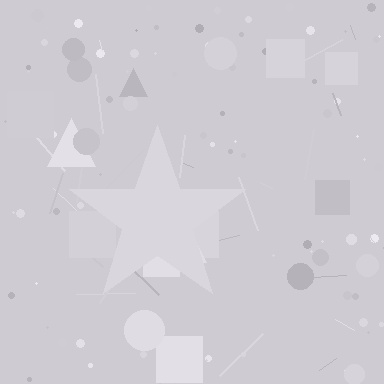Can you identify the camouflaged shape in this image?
The camouflaged shape is a star.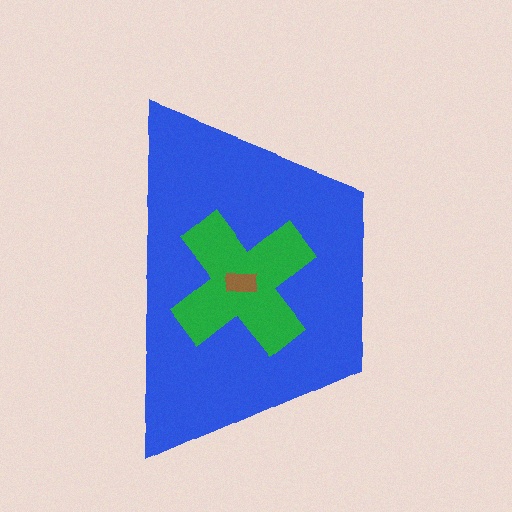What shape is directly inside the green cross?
The brown rectangle.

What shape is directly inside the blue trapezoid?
The green cross.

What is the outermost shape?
The blue trapezoid.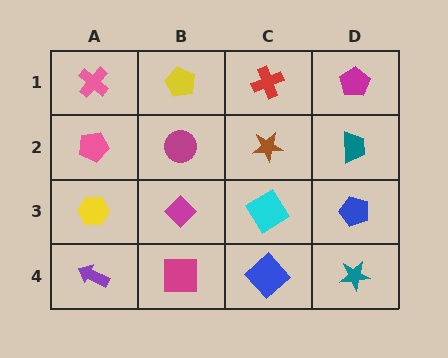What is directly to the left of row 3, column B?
A yellow hexagon.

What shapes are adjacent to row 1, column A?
A pink pentagon (row 2, column A), a yellow pentagon (row 1, column B).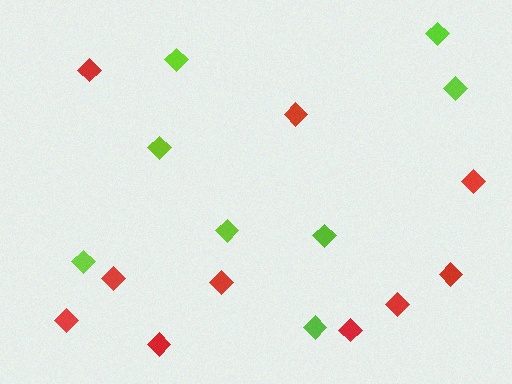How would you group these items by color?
There are 2 groups: one group of lime diamonds (8) and one group of red diamonds (10).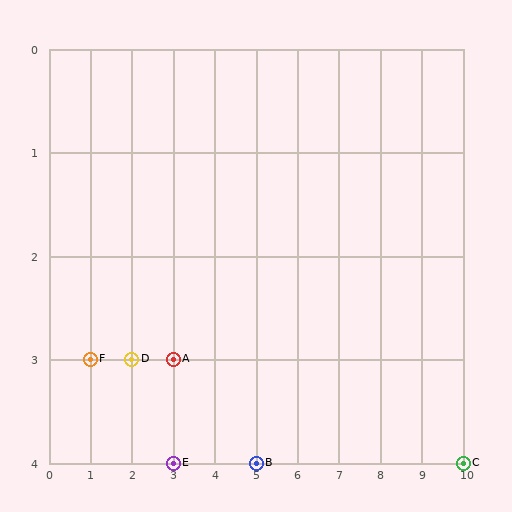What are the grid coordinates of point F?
Point F is at grid coordinates (1, 3).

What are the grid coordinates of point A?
Point A is at grid coordinates (3, 3).